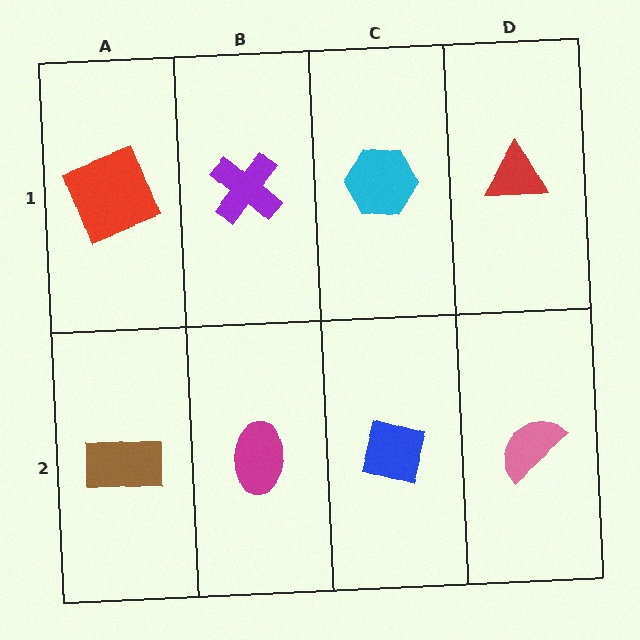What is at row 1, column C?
A cyan hexagon.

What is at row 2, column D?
A pink semicircle.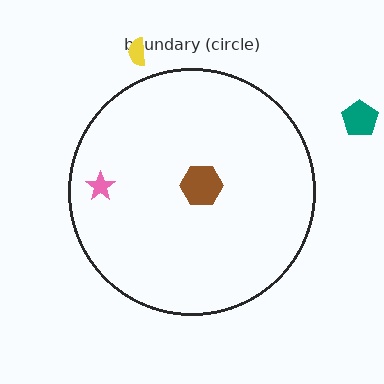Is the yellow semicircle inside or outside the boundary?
Outside.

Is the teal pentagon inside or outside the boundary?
Outside.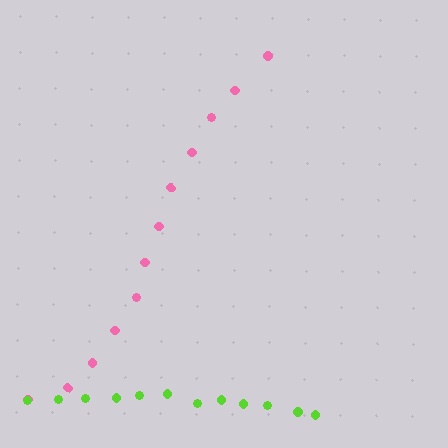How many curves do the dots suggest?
There are 2 distinct paths.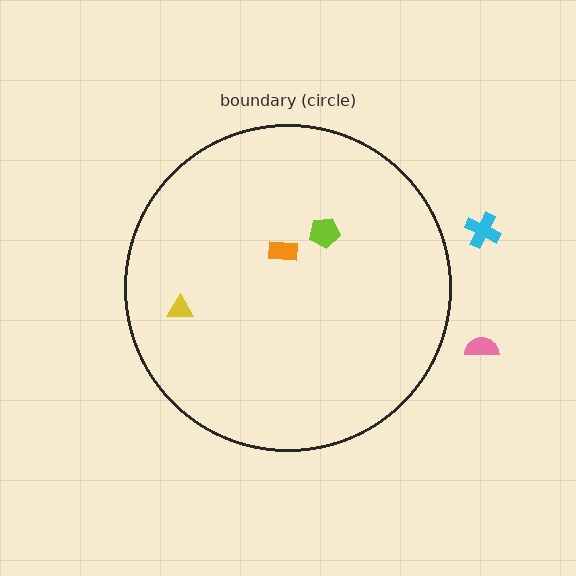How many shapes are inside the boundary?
3 inside, 2 outside.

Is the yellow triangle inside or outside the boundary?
Inside.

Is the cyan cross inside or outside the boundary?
Outside.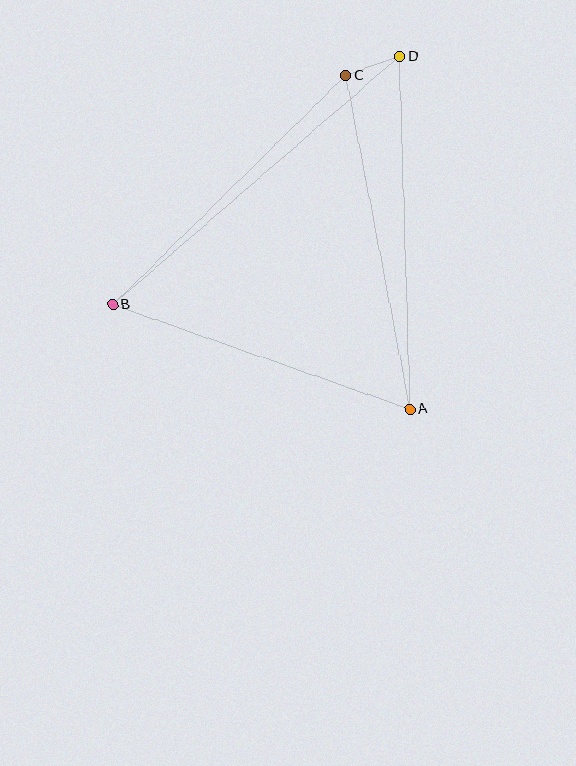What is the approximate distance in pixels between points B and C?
The distance between B and C is approximately 327 pixels.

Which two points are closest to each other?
Points C and D are closest to each other.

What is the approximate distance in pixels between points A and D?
The distance between A and D is approximately 353 pixels.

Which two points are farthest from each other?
Points B and D are farthest from each other.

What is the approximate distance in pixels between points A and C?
The distance between A and C is approximately 340 pixels.